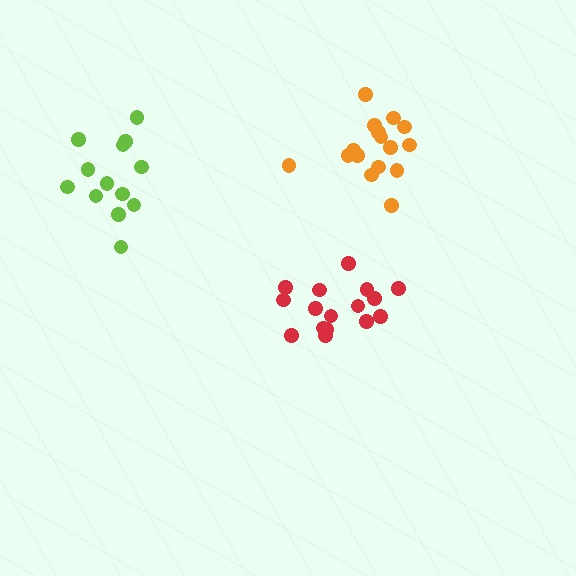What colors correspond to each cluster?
The clusters are colored: red, lime, orange.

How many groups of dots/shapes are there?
There are 3 groups.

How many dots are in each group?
Group 1: 16 dots, Group 2: 13 dots, Group 3: 16 dots (45 total).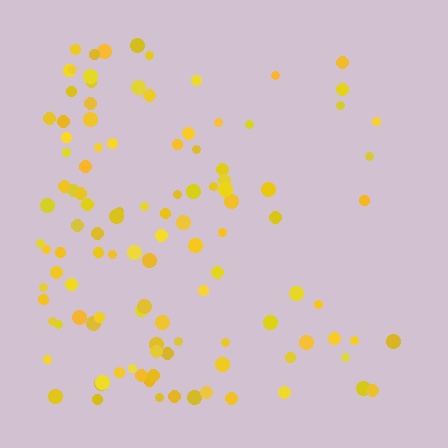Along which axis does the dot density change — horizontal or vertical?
Horizontal.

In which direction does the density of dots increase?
From right to left, with the left side densest.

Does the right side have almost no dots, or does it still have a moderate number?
Still a moderate number, just noticeably fewer than the left.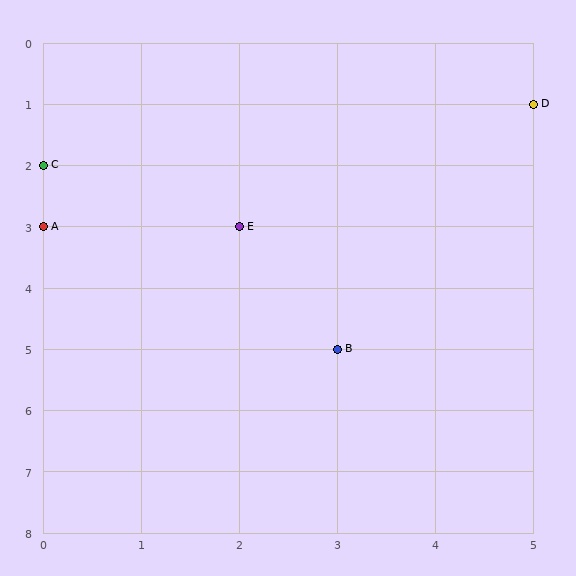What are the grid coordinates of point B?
Point B is at grid coordinates (3, 5).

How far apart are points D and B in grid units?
Points D and B are 2 columns and 4 rows apart (about 4.5 grid units diagonally).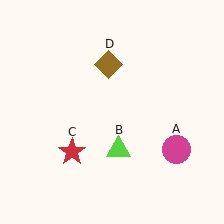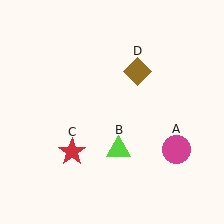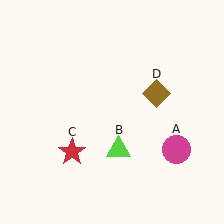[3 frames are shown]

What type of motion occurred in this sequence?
The brown diamond (object D) rotated clockwise around the center of the scene.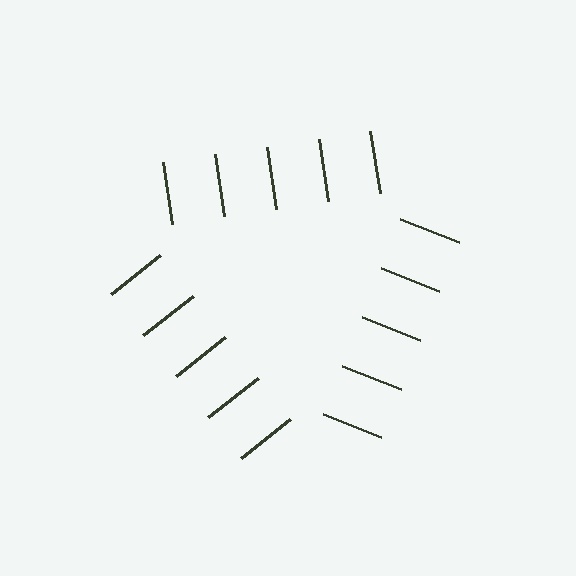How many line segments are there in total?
15 — 5 along each of the 3 edges.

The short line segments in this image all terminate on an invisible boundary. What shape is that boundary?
An illusory triangle — the line segments terminate on its edges but no continuous stroke is drawn.